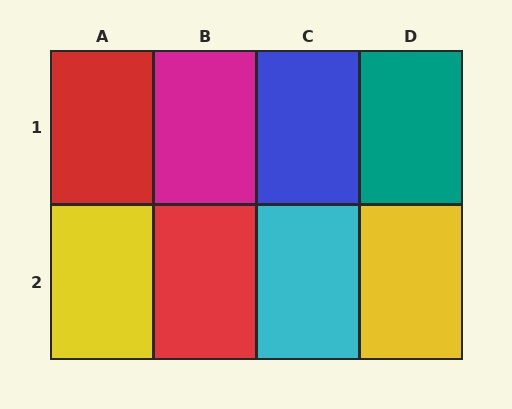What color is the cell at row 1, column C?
Blue.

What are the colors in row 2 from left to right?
Yellow, red, cyan, yellow.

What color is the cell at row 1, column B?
Magenta.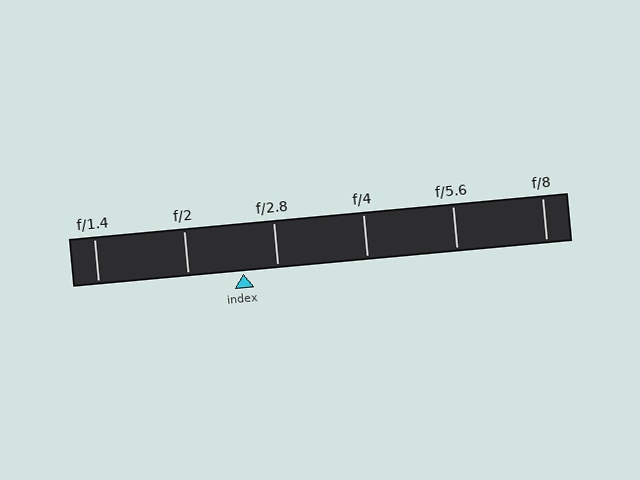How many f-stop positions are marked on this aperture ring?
There are 6 f-stop positions marked.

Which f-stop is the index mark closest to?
The index mark is closest to f/2.8.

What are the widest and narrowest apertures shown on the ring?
The widest aperture shown is f/1.4 and the narrowest is f/8.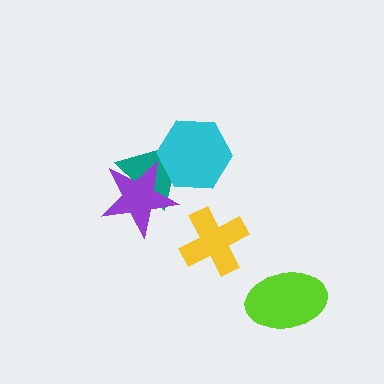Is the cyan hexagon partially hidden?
Yes, it is partially covered by another shape.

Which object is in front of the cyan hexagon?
The purple star is in front of the cyan hexagon.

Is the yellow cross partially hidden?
No, no other shape covers it.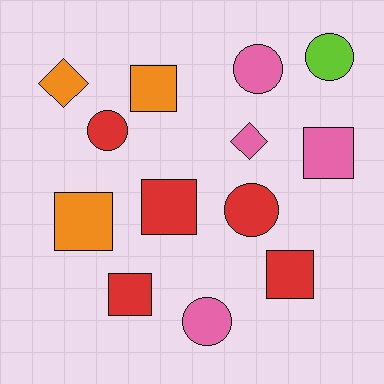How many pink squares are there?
There is 1 pink square.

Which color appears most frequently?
Red, with 5 objects.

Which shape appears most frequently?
Square, with 6 objects.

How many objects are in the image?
There are 13 objects.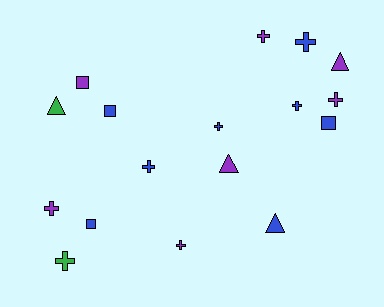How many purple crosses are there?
There are 4 purple crosses.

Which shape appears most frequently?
Cross, with 9 objects.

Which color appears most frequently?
Blue, with 8 objects.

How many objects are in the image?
There are 17 objects.